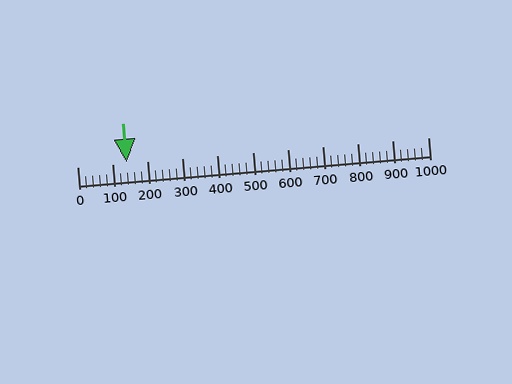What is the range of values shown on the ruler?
The ruler shows values from 0 to 1000.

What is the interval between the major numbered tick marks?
The major tick marks are spaced 100 units apart.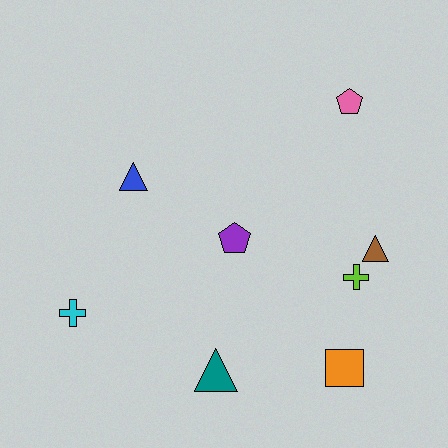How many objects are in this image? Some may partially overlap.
There are 8 objects.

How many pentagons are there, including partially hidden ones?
There are 2 pentagons.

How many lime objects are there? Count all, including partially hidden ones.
There is 1 lime object.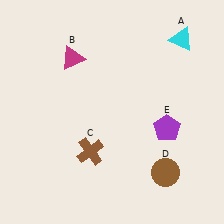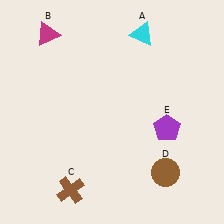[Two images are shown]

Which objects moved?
The objects that moved are: the cyan triangle (A), the magenta triangle (B), the brown cross (C).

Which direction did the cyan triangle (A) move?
The cyan triangle (A) moved left.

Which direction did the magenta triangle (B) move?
The magenta triangle (B) moved left.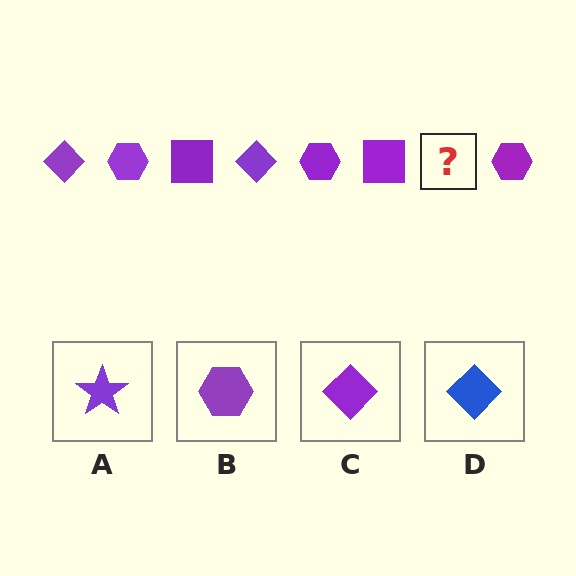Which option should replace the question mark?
Option C.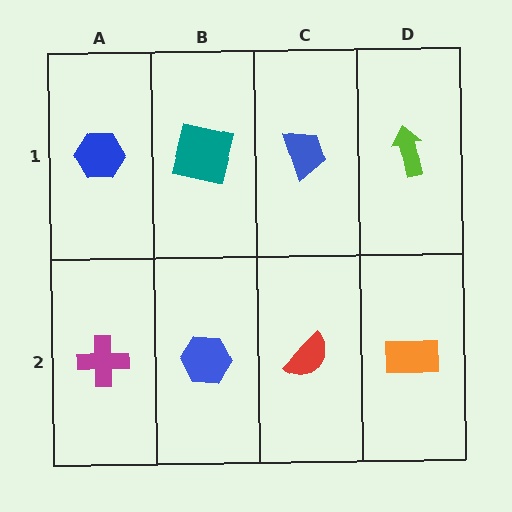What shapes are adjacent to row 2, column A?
A blue hexagon (row 1, column A), a blue hexagon (row 2, column B).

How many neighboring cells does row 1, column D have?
2.